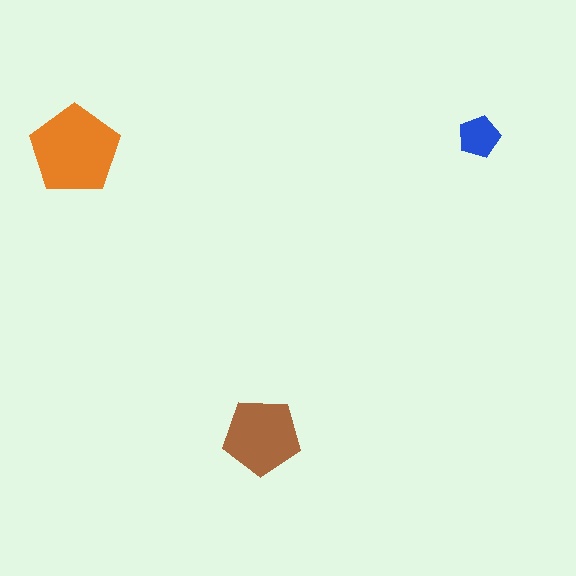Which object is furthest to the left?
The orange pentagon is leftmost.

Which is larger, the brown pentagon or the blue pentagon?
The brown one.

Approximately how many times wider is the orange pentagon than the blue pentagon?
About 2 times wider.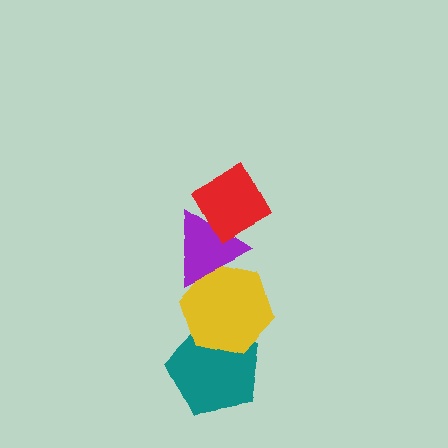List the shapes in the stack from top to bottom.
From top to bottom: the red diamond, the purple triangle, the yellow hexagon, the teal pentagon.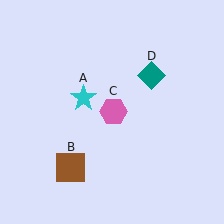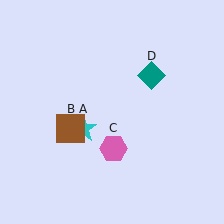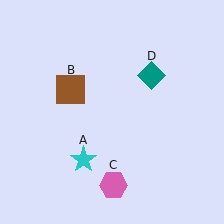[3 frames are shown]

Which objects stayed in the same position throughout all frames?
Teal diamond (object D) remained stationary.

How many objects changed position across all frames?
3 objects changed position: cyan star (object A), brown square (object B), pink hexagon (object C).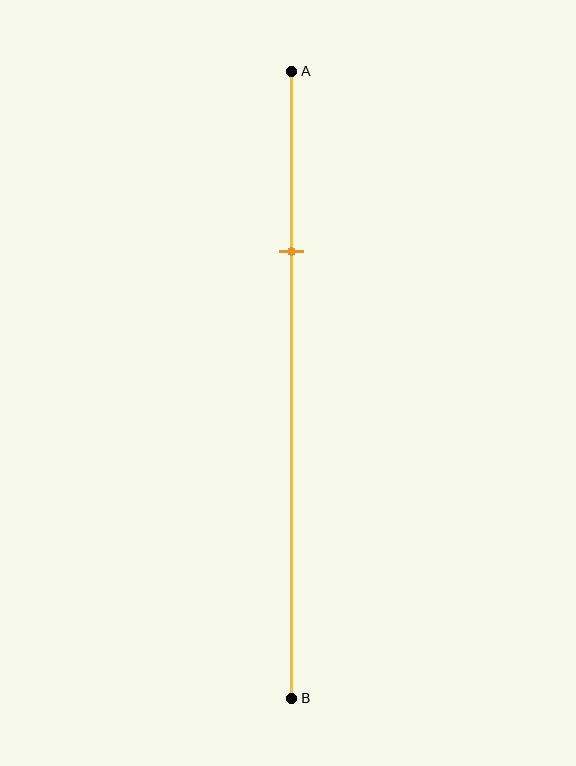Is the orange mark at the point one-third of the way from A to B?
No, the mark is at about 30% from A, not at the 33% one-third point.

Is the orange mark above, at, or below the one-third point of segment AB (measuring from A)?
The orange mark is above the one-third point of segment AB.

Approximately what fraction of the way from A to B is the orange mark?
The orange mark is approximately 30% of the way from A to B.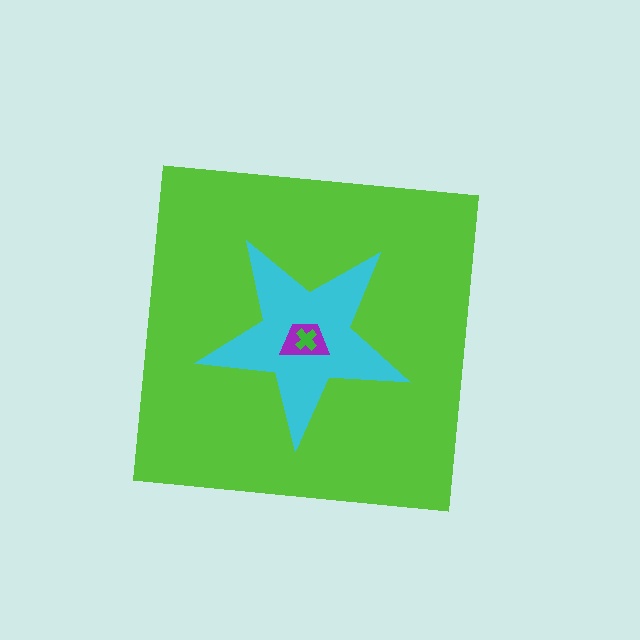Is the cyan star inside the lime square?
Yes.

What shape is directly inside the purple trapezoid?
The green cross.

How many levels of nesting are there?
4.